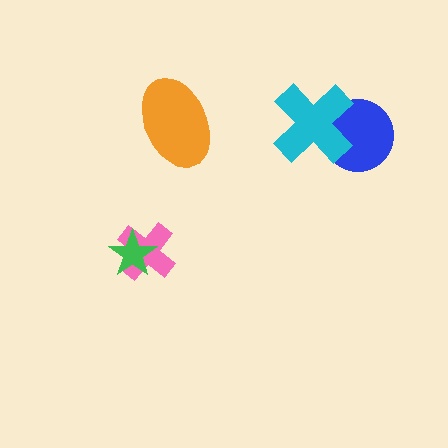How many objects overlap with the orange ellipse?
0 objects overlap with the orange ellipse.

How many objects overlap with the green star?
1 object overlaps with the green star.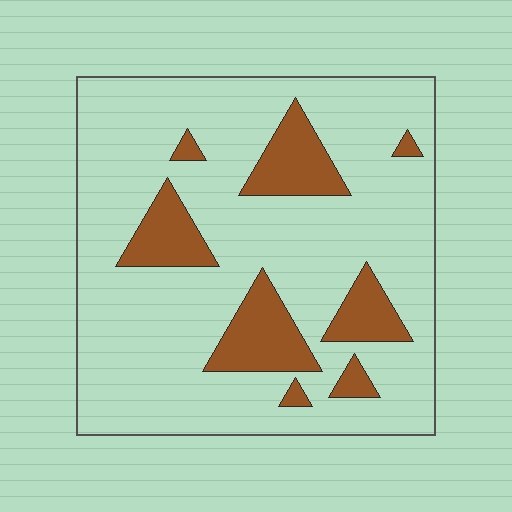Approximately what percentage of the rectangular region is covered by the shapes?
Approximately 20%.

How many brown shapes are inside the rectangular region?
8.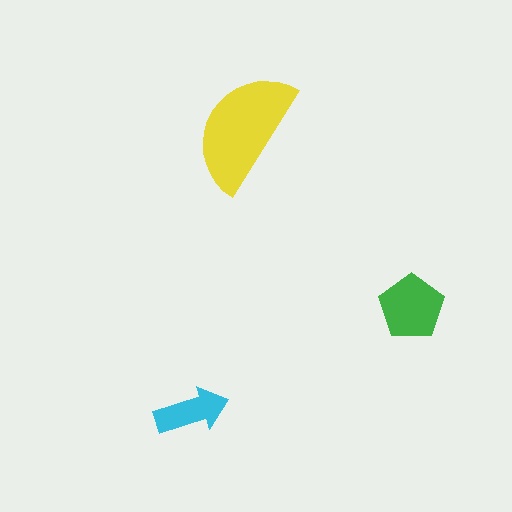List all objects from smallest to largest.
The cyan arrow, the green pentagon, the yellow semicircle.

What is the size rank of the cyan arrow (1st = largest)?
3rd.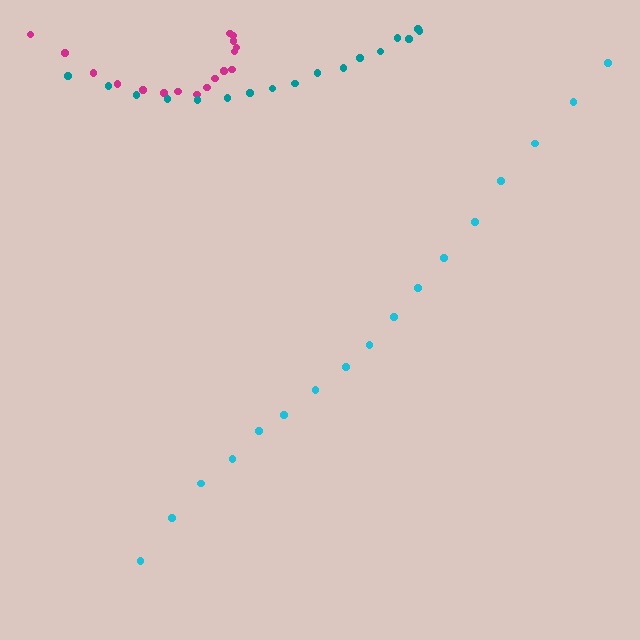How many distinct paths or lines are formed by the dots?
There are 3 distinct paths.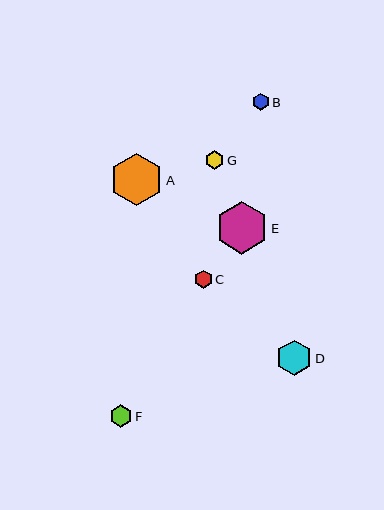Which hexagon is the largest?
Hexagon A is the largest with a size of approximately 52 pixels.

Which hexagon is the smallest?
Hexagon B is the smallest with a size of approximately 17 pixels.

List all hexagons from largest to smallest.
From largest to smallest: A, E, D, F, G, C, B.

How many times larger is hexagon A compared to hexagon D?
Hexagon A is approximately 1.5 times the size of hexagon D.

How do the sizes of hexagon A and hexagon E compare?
Hexagon A and hexagon E are approximately the same size.